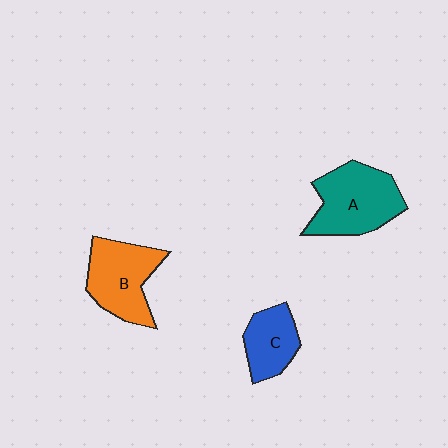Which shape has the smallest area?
Shape C (blue).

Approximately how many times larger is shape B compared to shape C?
Approximately 1.5 times.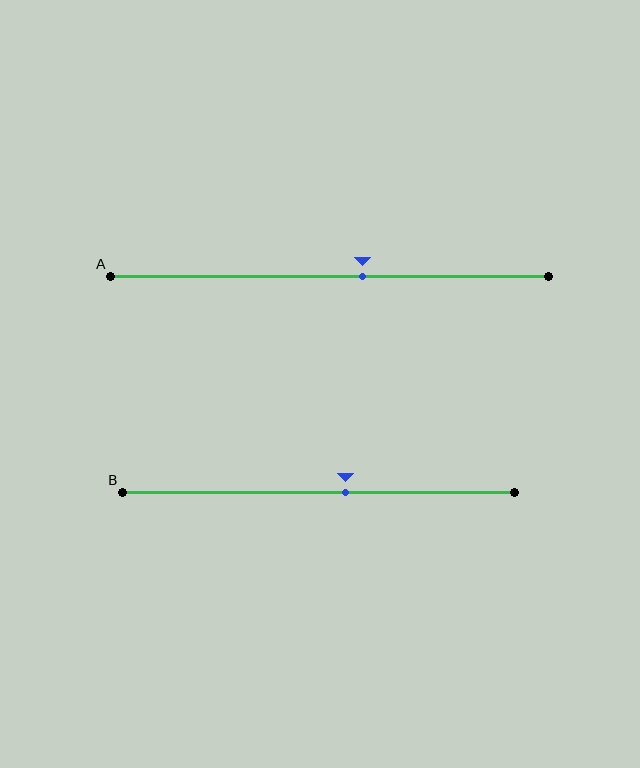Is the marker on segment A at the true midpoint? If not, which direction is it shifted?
No, the marker on segment A is shifted to the right by about 8% of the segment length.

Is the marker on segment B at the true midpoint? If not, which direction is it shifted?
No, the marker on segment B is shifted to the right by about 7% of the segment length.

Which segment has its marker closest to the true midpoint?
Segment B has its marker closest to the true midpoint.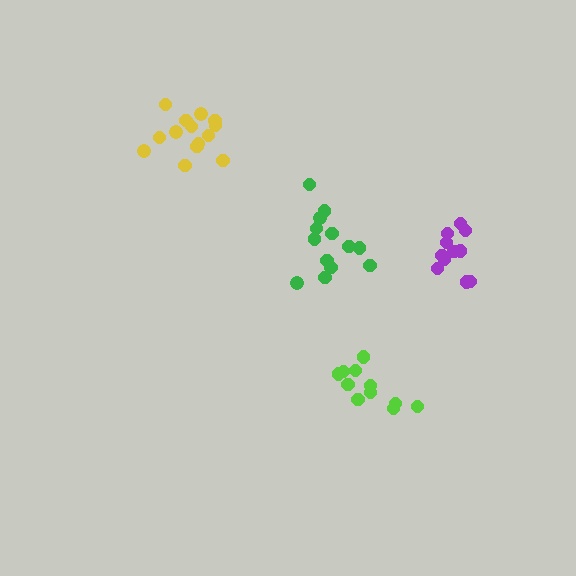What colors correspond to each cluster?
The clusters are colored: green, lime, yellow, purple.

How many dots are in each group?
Group 1: 13 dots, Group 2: 11 dots, Group 3: 14 dots, Group 4: 11 dots (49 total).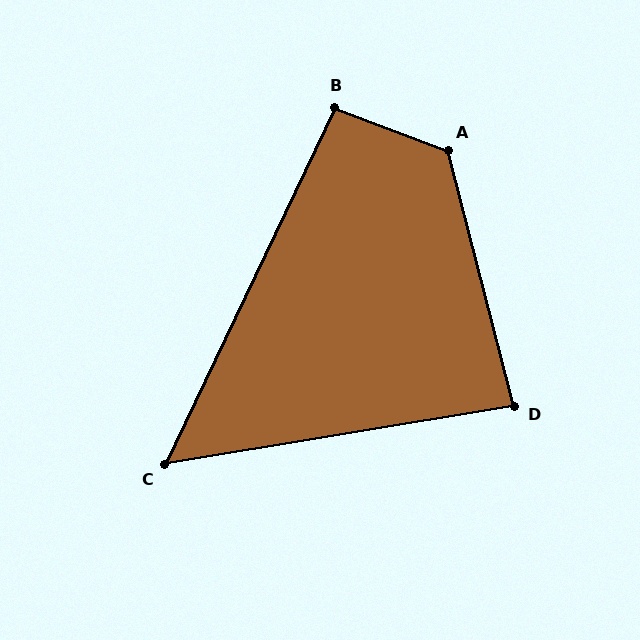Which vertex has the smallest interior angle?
C, at approximately 55 degrees.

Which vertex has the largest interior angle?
A, at approximately 125 degrees.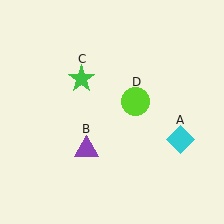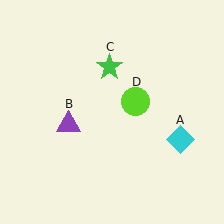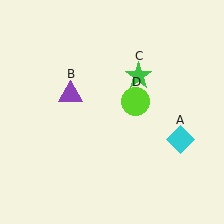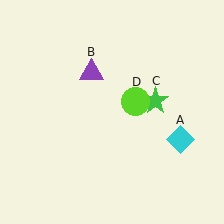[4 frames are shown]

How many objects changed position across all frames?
2 objects changed position: purple triangle (object B), green star (object C).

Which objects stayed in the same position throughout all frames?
Cyan diamond (object A) and lime circle (object D) remained stationary.